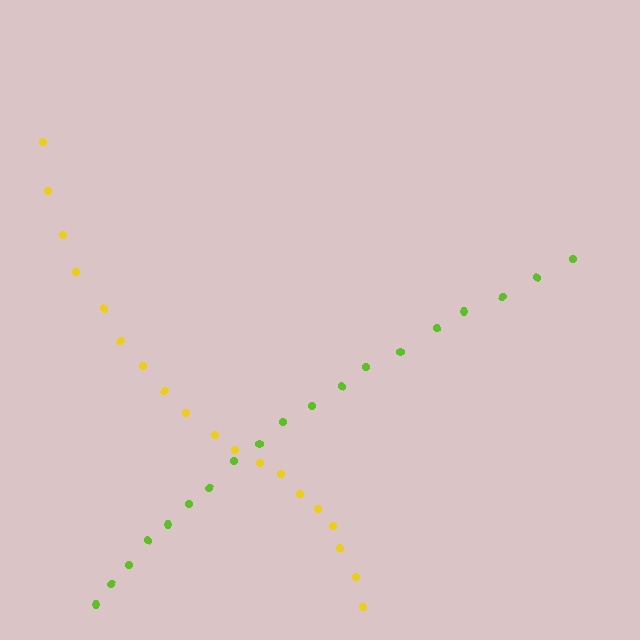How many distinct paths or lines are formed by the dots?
There are 2 distinct paths.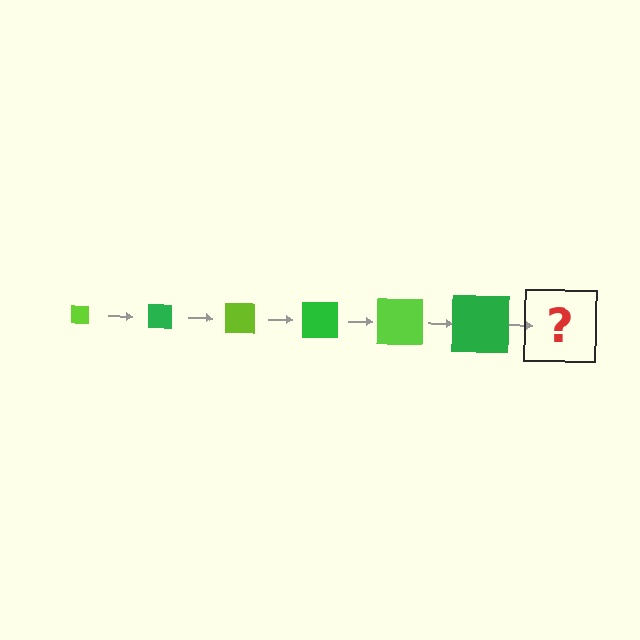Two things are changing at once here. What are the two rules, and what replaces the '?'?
The two rules are that the square grows larger each step and the color cycles through lime and green. The '?' should be a lime square, larger than the previous one.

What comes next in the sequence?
The next element should be a lime square, larger than the previous one.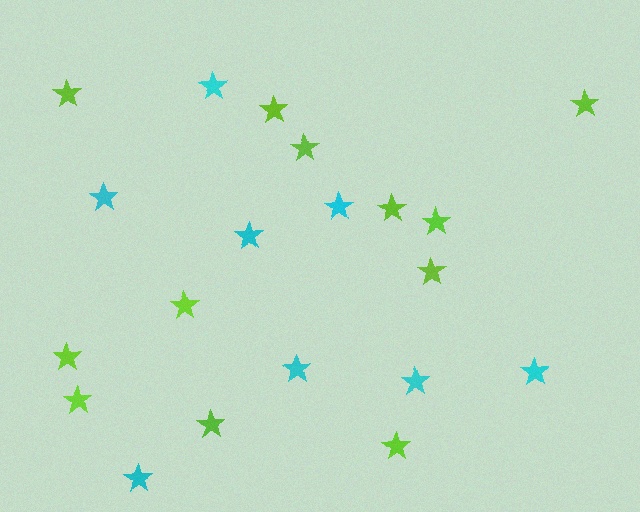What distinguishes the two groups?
There are 2 groups: one group of cyan stars (8) and one group of lime stars (12).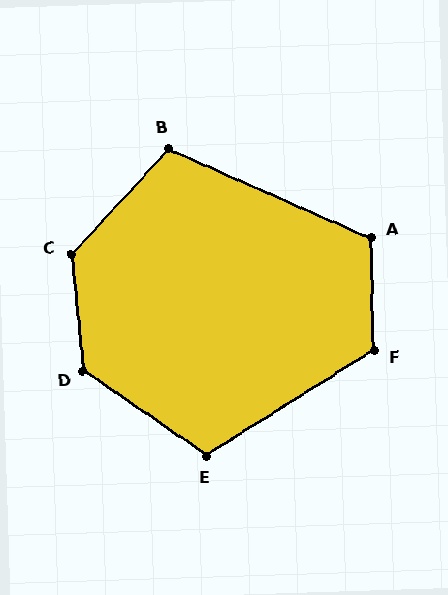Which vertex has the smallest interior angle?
B, at approximately 109 degrees.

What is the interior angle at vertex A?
Approximately 115 degrees (obtuse).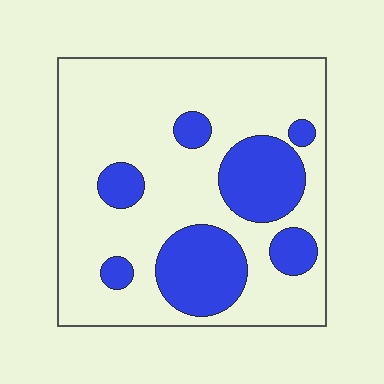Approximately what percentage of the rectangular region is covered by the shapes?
Approximately 25%.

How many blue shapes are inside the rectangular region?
7.